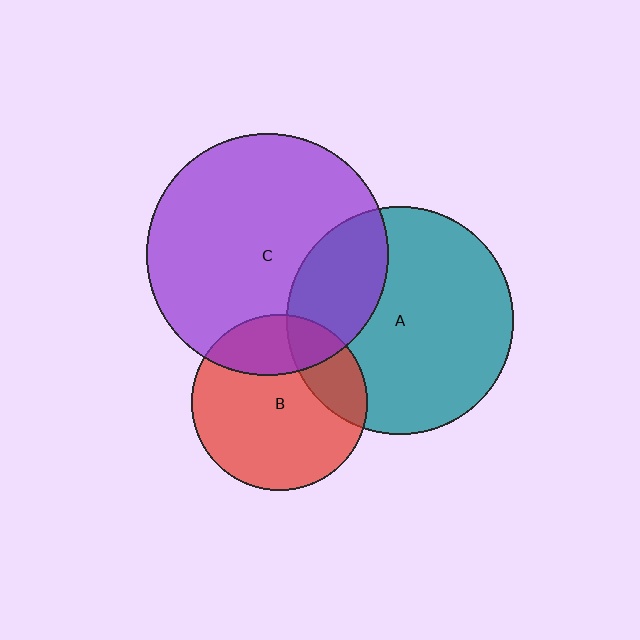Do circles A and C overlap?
Yes.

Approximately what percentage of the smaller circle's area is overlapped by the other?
Approximately 25%.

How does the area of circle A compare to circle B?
Approximately 1.7 times.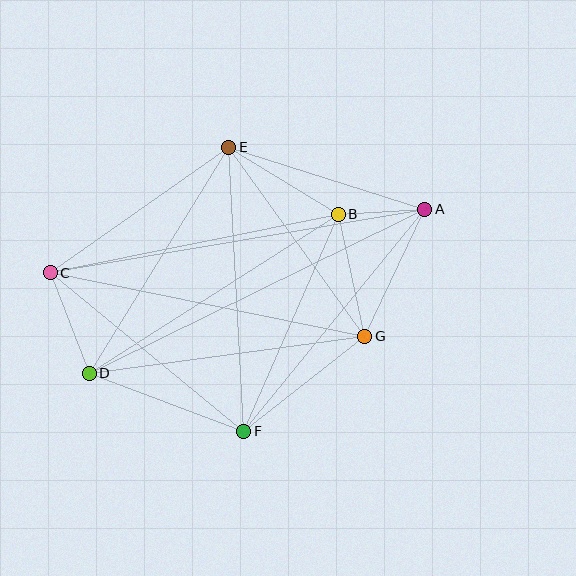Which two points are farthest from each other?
Points A and C are farthest from each other.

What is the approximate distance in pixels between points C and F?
The distance between C and F is approximately 250 pixels.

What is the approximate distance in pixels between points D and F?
The distance between D and F is approximately 165 pixels.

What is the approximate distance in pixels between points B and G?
The distance between B and G is approximately 125 pixels.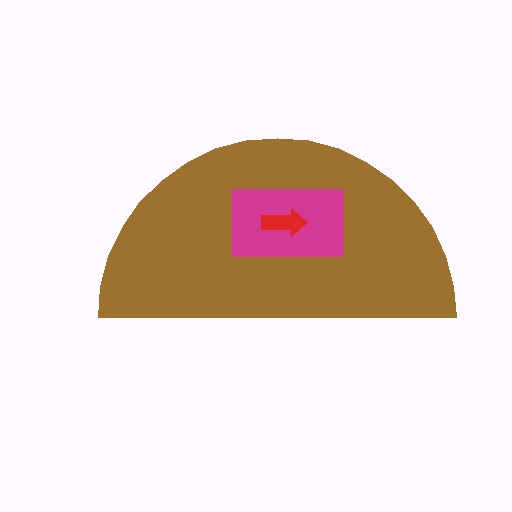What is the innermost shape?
The red arrow.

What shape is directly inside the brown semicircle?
The magenta rectangle.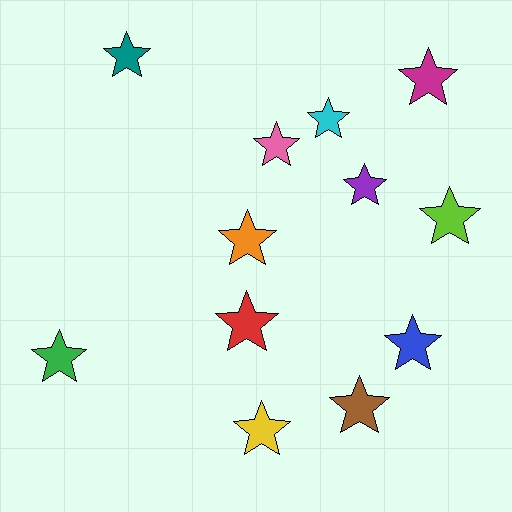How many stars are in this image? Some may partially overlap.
There are 12 stars.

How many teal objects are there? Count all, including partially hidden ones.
There is 1 teal object.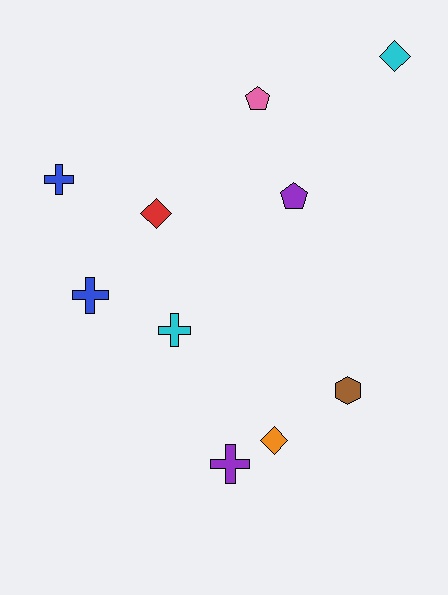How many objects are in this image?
There are 10 objects.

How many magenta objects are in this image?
There are no magenta objects.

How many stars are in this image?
There are no stars.